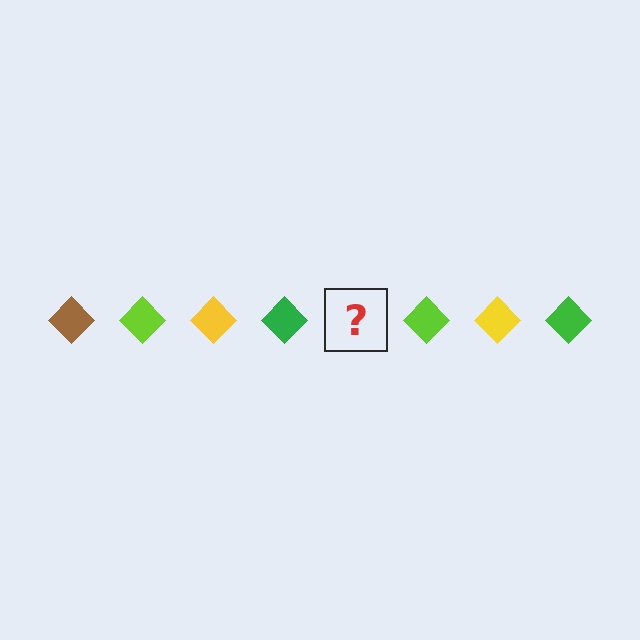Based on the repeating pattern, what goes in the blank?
The blank should be a brown diamond.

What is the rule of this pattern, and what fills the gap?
The rule is that the pattern cycles through brown, lime, yellow, green diamonds. The gap should be filled with a brown diamond.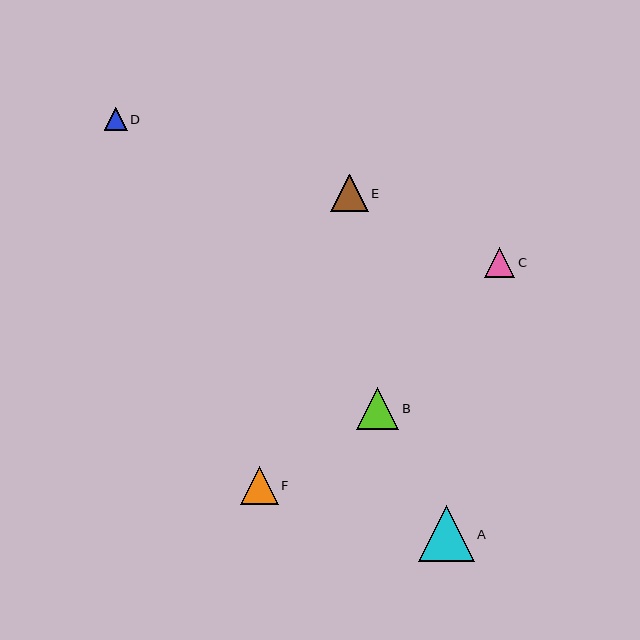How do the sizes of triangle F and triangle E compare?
Triangle F and triangle E are approximately the same size.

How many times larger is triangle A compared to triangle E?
Triangle A is approximately 1.5 times the size of triangle E.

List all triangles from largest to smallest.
From largest to smallest: A, B, F, E, C, D.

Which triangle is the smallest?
Triangle D is the smallest with a size of approximately 23 pixels.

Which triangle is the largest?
Triangle A is the largest with a size of approximately 56 pixels.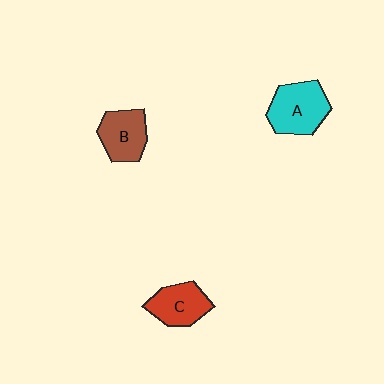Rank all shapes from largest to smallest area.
From largest to smallest: A (cyan), B (brown), C (red).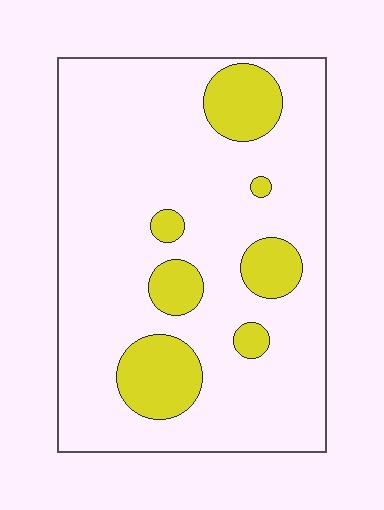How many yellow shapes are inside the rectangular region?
7.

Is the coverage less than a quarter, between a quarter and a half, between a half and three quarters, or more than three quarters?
Less than a quarter.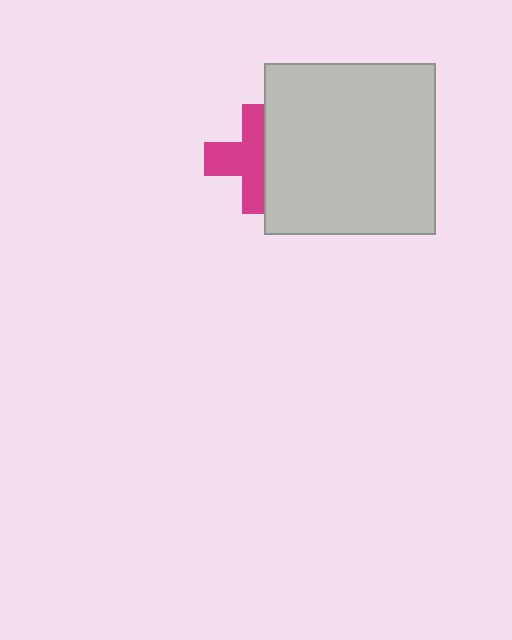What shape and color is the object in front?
The object in front is a light gray rectangle.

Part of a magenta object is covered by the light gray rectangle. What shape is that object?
It is a cross.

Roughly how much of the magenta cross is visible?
About half of it is visible (roughly 59%).